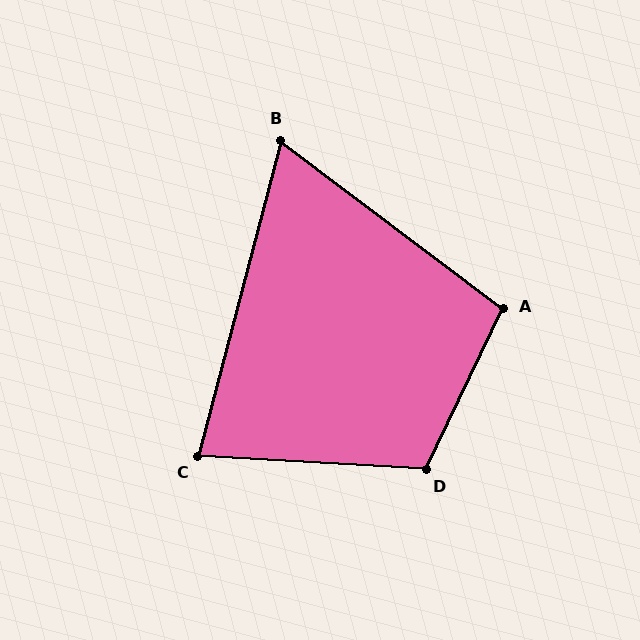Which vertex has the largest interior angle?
D, at approximately 112 degrees.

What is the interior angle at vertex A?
Approximately 101 degrees (obtuse).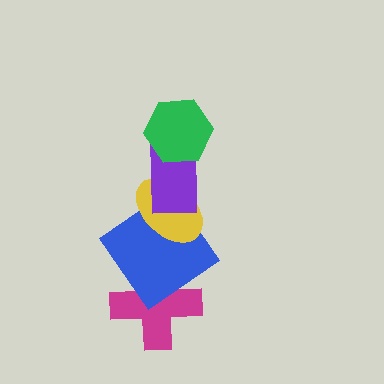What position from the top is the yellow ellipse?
The yellow ellipse is 3rd from the top.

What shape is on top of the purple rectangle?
The green hexagon is on top of the purple rectangle.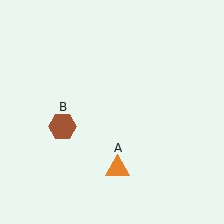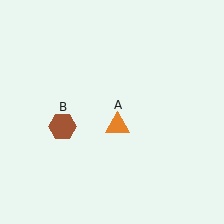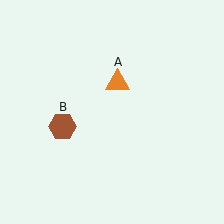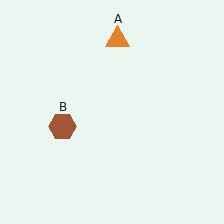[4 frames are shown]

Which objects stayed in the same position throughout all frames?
Brown hexagon (object B) remained stationary.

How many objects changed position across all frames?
1 object changed position: orange triangle (object A).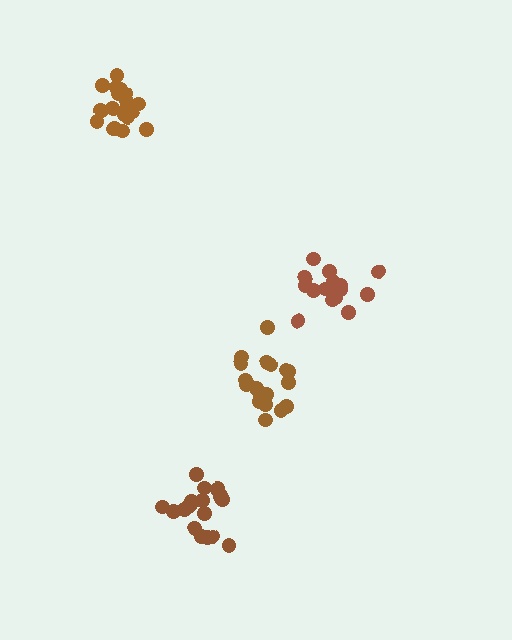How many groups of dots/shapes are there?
There are 4 groups.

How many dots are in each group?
Group 1: 18 dots, Group 2: 15 dots, Group 3: 19 dots, Group 4: 20 dots (72 total).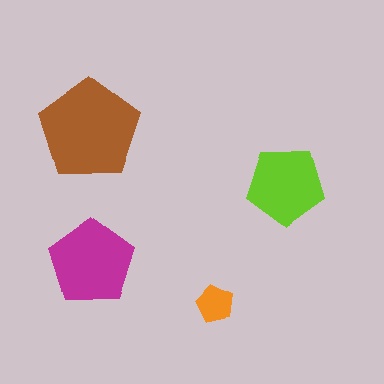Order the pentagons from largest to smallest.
the brown one, the magenta one, the lime one, the orange one.